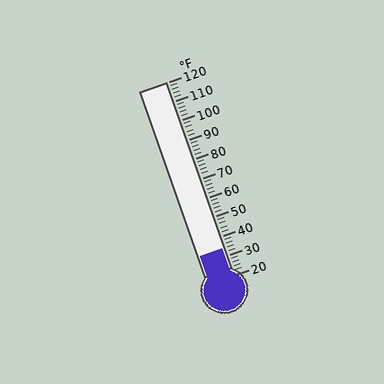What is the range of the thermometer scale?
The thermometer scale ranges from 20°F to 120°F.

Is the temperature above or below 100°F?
The temperature is below 100°F.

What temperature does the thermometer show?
The thermometer shows approximately 34°F.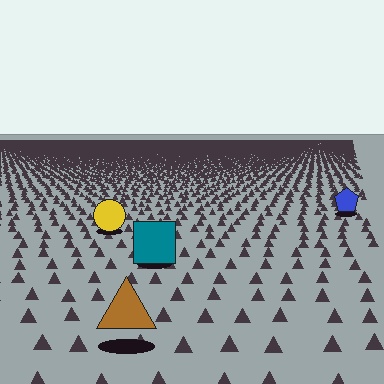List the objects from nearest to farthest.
From nearest to farthest: the brown triangle, the teal square, the yellow circle, the blue pentagon.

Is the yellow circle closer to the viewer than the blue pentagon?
Yes. The yellow circle is closer — you can tell from the texture gradient: the ground texture is coarser near it.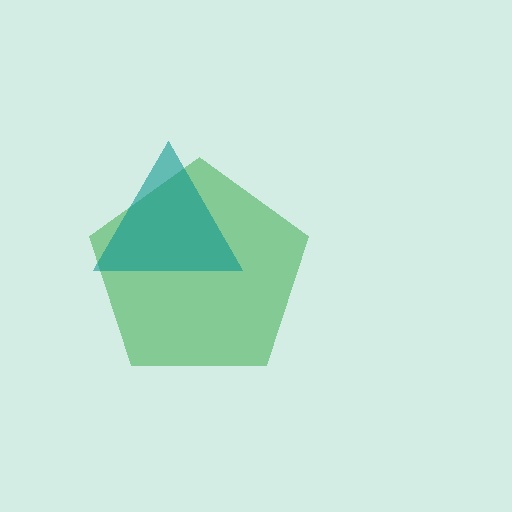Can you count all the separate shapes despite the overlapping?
Yes, there are 2 separate shapes.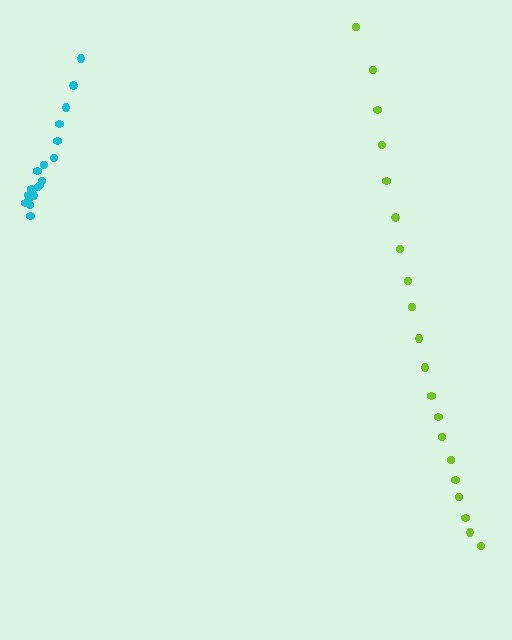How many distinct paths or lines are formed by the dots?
There are 2 distinct paths.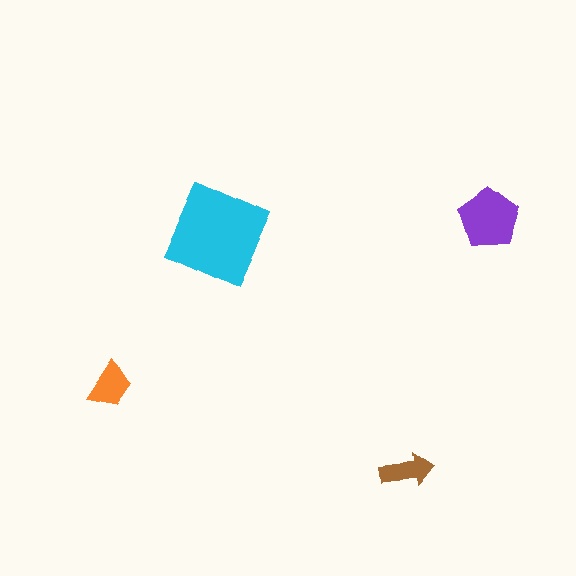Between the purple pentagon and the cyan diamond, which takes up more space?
The cyan diamond.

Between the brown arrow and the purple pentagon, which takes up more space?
The purple pentagon.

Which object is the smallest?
The brown arrow.